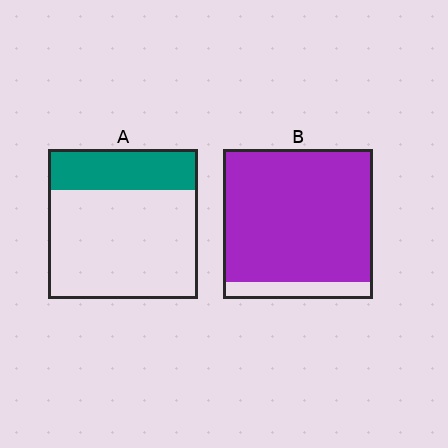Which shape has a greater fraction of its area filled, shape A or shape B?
Shape B.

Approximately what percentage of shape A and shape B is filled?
A is approximately 25% and B is approximately 90%.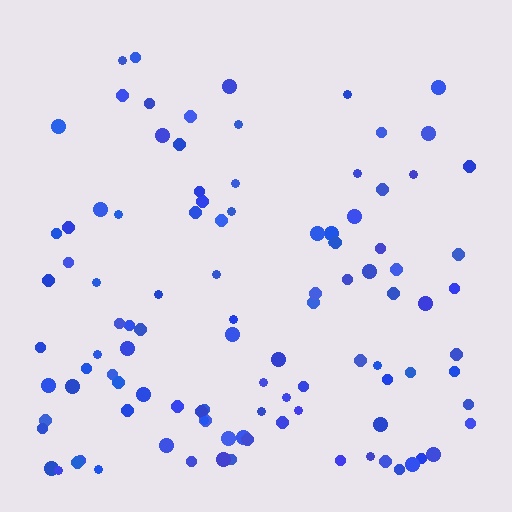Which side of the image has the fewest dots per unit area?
The top.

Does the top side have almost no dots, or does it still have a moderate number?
Still a moderate number, just noticeably fewer than the bottom.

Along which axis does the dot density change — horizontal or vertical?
Vertical.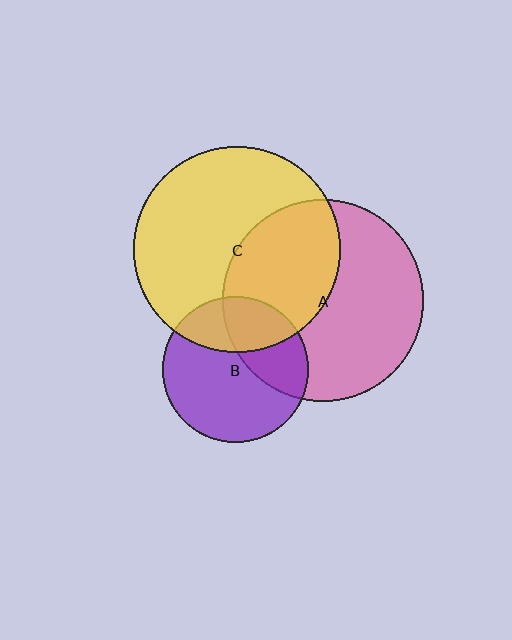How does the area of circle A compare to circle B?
Approximately 1.9 times.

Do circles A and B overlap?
Yes.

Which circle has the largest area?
Circle C (yellow).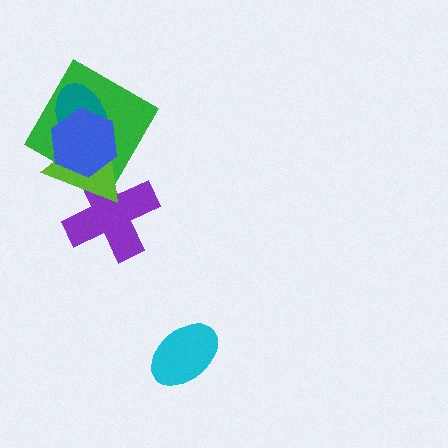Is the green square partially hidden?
Yes, it is partially covered by another shape.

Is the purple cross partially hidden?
Yes, it is partially covered by another shape.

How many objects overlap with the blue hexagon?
3 objects overlap with the blue hexagon.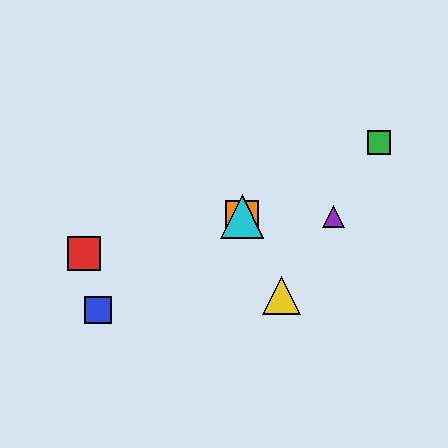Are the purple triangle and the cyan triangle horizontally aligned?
Yes, both are at y≈217.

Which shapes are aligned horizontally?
The purple triangle, the orange square, the cyan triangle are aligned horizontally.